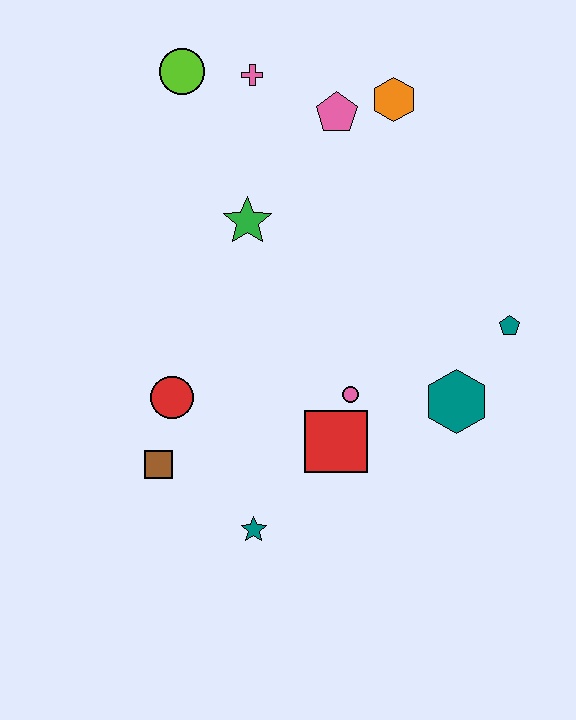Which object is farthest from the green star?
The teal star is farthest from the green star.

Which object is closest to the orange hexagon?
The pink pentagon is closest to the orange hexagon.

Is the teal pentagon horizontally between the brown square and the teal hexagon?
No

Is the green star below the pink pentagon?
Yes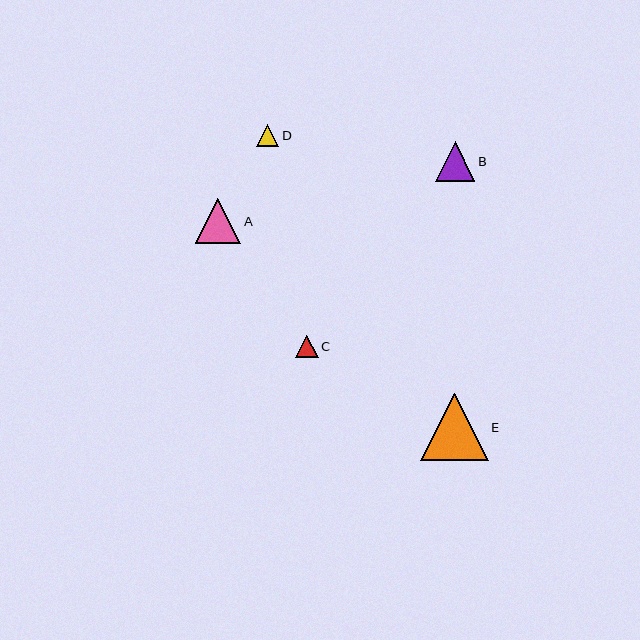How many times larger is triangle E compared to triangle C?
Triangle E is approximately 3.0 times the size of triangle C.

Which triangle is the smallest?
Triangle D is the smallest with a size of approximately 22 pixels.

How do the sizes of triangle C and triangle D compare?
Triangle C and triangle D are approximately the same size.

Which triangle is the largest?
Triangle E is the largest with a size of approximately 68 pixels.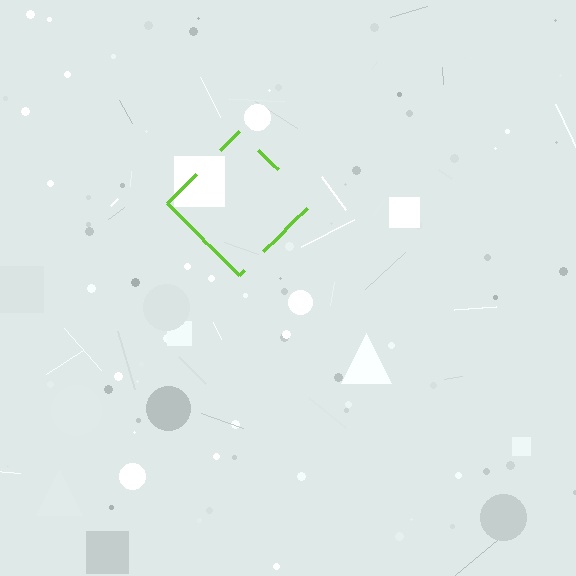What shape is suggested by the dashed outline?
The dashed outline suggests a diamond.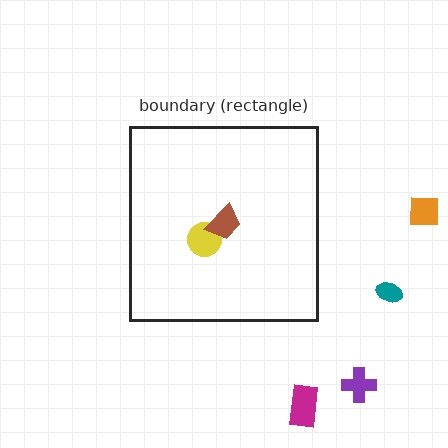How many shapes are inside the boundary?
2 inside, 4 outside.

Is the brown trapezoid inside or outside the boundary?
Inside.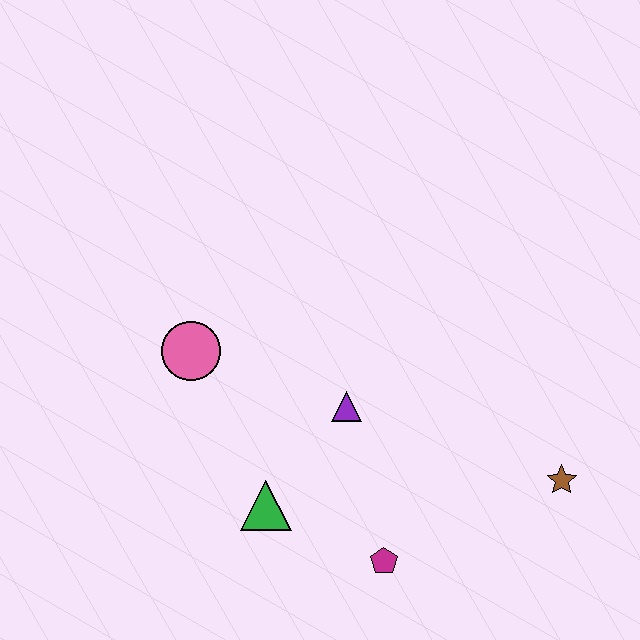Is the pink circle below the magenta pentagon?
No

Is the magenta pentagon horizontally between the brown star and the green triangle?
Yes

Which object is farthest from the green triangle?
The brown star is farthest from the green triangle.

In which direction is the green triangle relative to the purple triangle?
The green triangle is below the purple triangle.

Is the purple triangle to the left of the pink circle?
No